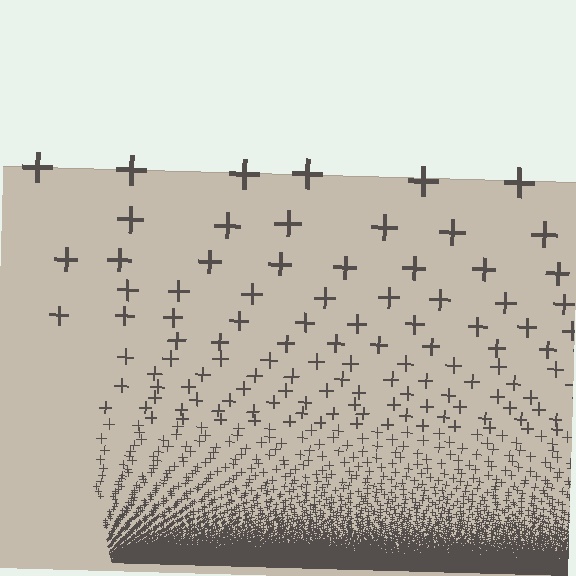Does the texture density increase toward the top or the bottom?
Density increases toward the bottom.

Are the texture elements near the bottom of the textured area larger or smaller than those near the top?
Smaller. The gradient is inverted — elements near the bottom are smaller and denser.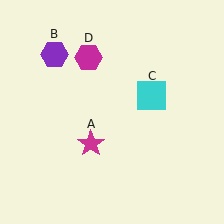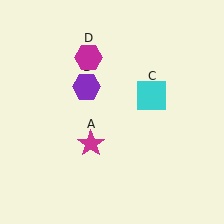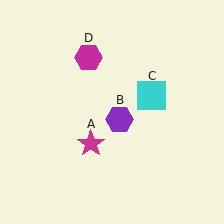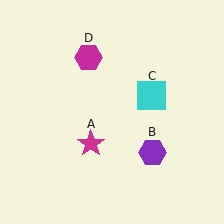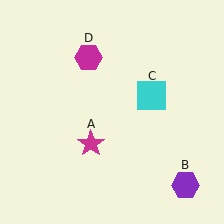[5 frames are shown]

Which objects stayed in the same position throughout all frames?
Magenta star (object A) and cyan square (object C) and magenta hexagon (object D) remained stationary.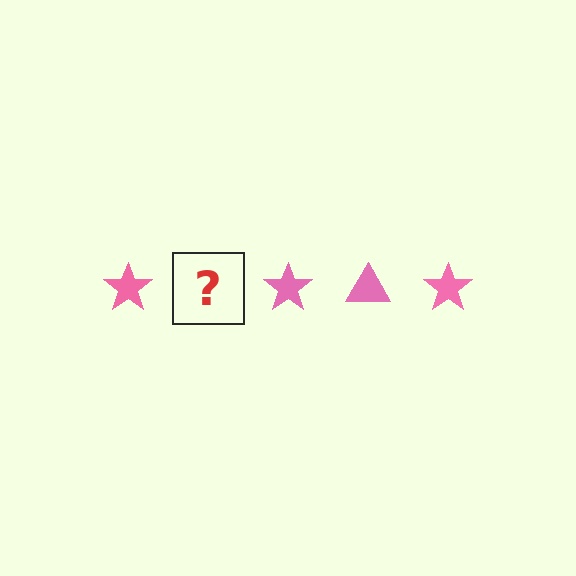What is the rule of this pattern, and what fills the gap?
The rule is that the pattern cycles through star, triangle shapes in pink. The gap should be filled with a pink triangle.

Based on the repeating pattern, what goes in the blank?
The blank should be a pink triangle.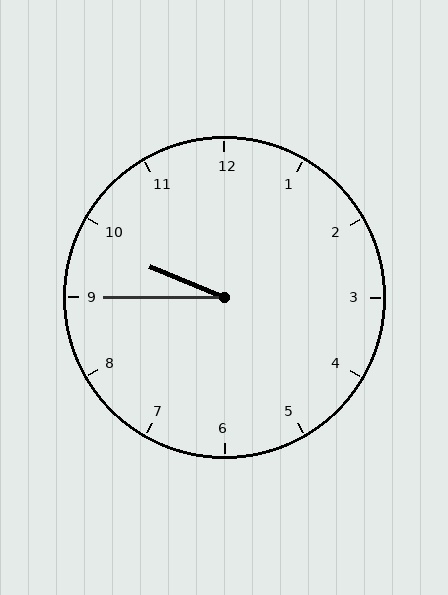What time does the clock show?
9:45.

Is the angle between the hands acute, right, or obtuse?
It is acute.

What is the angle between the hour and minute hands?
Approximately 22 degrees.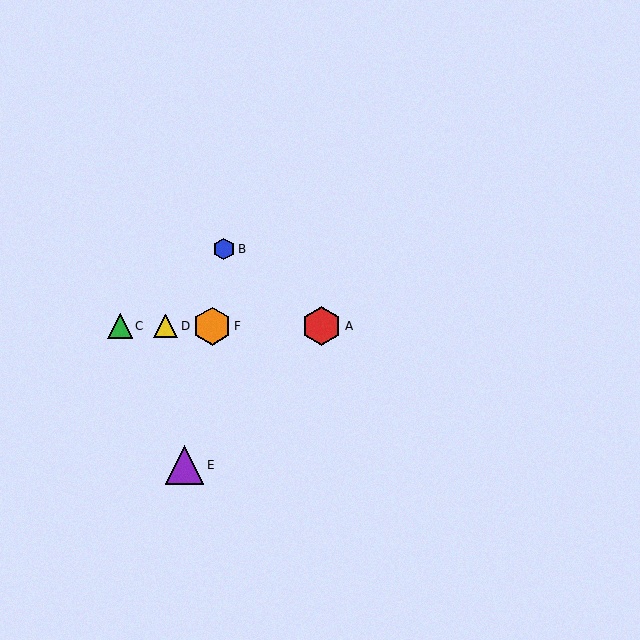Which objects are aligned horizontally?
Objects A, C, D, F are aligned horizontally.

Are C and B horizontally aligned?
No, C is at y≈326 and B is at y≈249.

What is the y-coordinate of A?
Object A is at y≈326.